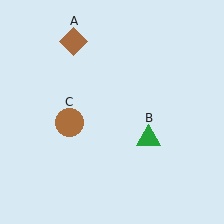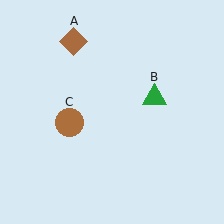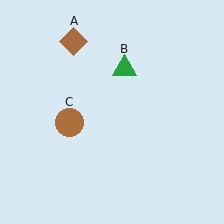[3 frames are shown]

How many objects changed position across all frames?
1 object changed position: green triangle (object B).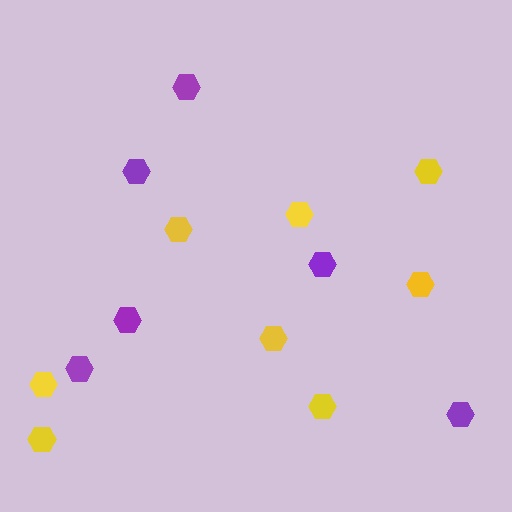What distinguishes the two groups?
There are 2 groups: one group of yellow hexagons (8) and one group of purple hexagons (6).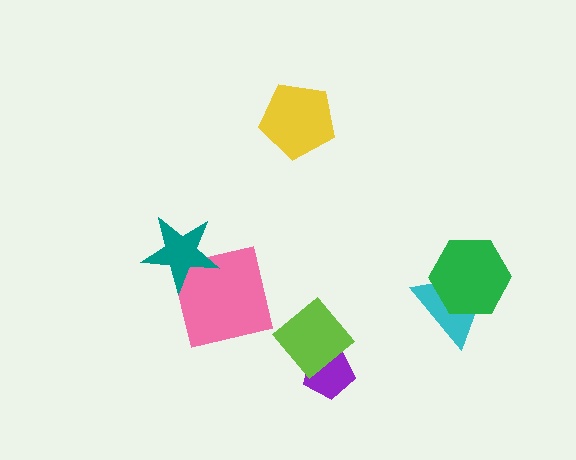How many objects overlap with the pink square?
1 object overlaps with the pink square.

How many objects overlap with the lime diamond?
1 object overlaps with the lime diamond.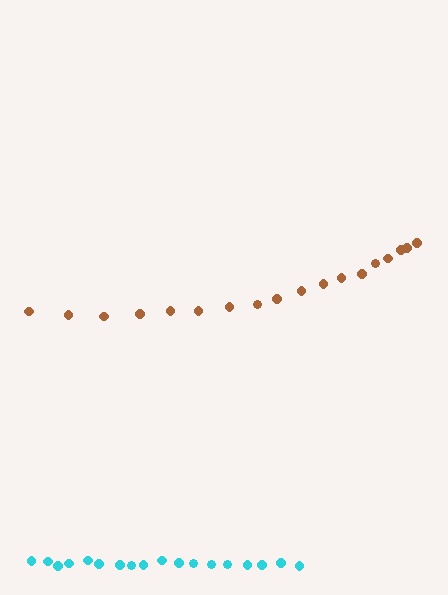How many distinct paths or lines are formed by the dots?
There are 2 distinct paths.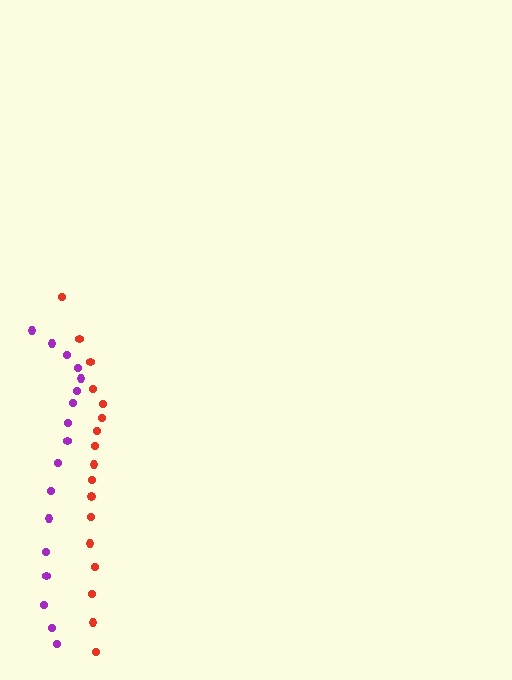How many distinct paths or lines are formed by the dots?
There are 2 distinct paths.